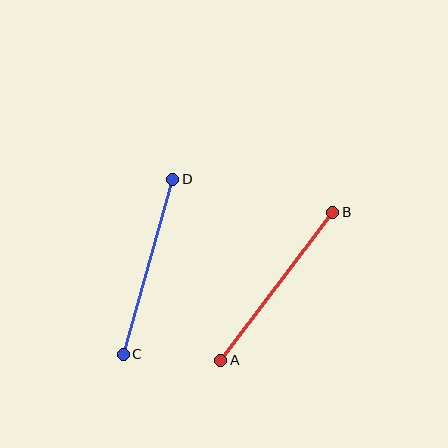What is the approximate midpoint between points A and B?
The midpoint is at approximately (277, 286) pixels.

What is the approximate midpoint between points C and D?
The midpoint is at approximately (148, 267) pixels.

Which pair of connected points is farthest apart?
Points A and B are farthest apart.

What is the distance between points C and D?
The distance is approximately 182 pixels.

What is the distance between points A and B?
The distance is approximately 186 pixels.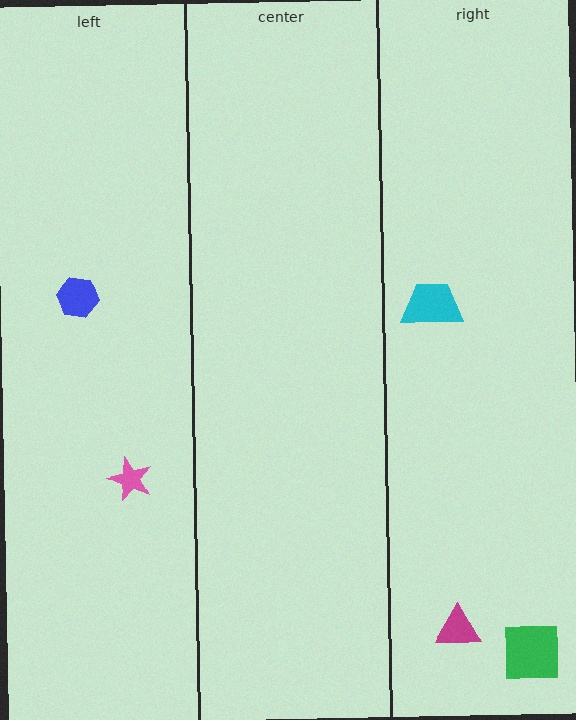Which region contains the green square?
The right region.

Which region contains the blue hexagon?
The left region.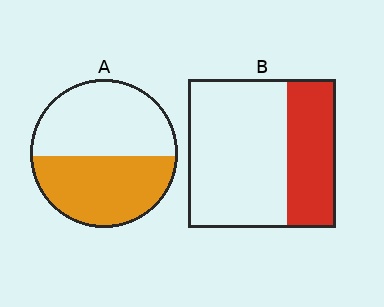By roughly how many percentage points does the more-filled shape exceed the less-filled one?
By roughly 15 percentage points (A over B).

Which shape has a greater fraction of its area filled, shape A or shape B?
Shape A.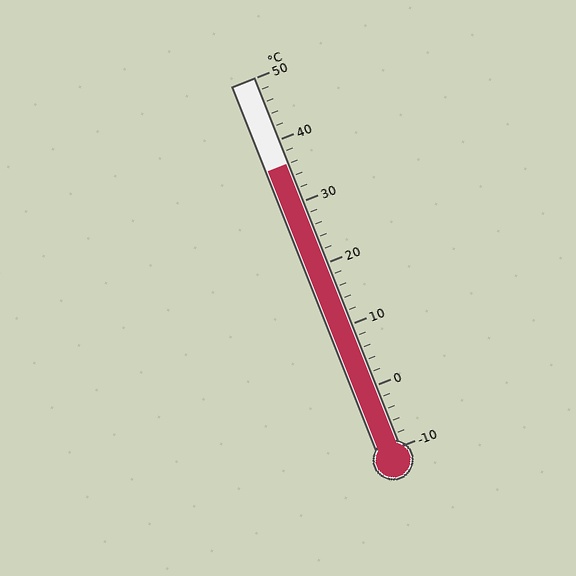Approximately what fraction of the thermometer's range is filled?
The thermometer is filled to approximately 75% of its range.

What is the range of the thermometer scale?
The thermometer scale ranges from -10°C to 50°C.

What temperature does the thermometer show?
The thermometer shows approximately 36°C.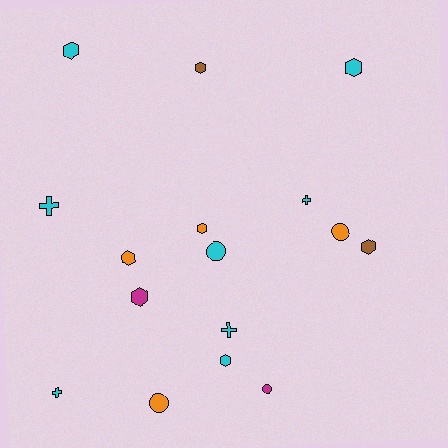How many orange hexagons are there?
There are 2 orange hexagons.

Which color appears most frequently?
Cyan, with 8 objects.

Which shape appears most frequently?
Hexagon, with 8 objects.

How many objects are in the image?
There are 16 objects.